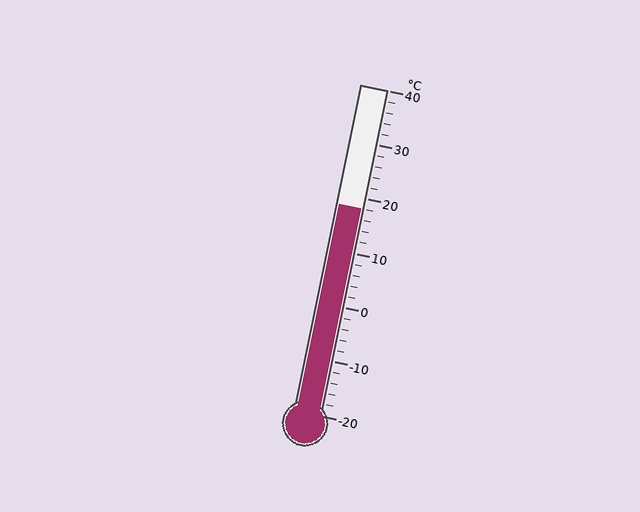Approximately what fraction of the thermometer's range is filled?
The thermometer is filled to approximately 65% of its range.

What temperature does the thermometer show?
The thermometer shows approximately 18°C.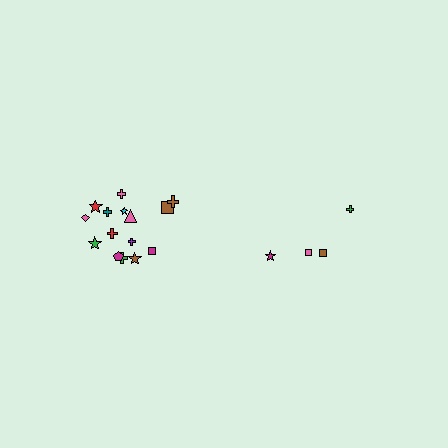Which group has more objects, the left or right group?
The left group.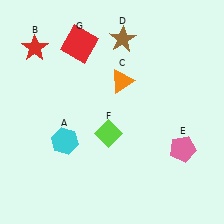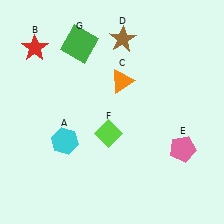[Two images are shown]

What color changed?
The square (G) changed from red in Image 1 to green in Image 2.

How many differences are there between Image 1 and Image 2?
There is 1 difference between the two images.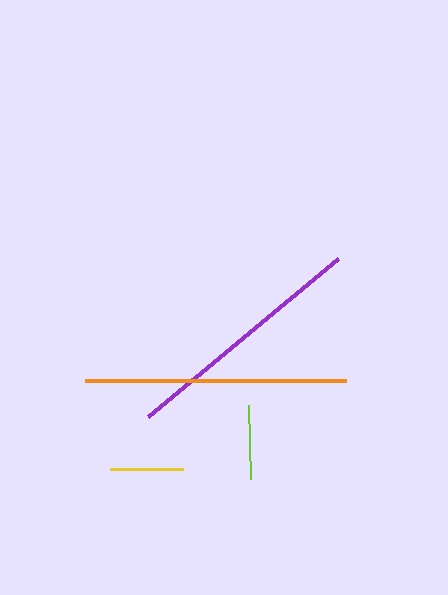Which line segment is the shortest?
The yellow line is the shortest at approximately 73 pixels.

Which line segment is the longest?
The orange line is the longest at approximately 261 pixels.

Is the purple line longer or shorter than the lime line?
The purple line is longer than the lime line.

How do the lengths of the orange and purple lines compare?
The orange and purple lines are approximately the same length.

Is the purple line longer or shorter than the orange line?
The orange line is longer than the purple line.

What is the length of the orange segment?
The orange segment is approximately 261 pixels long.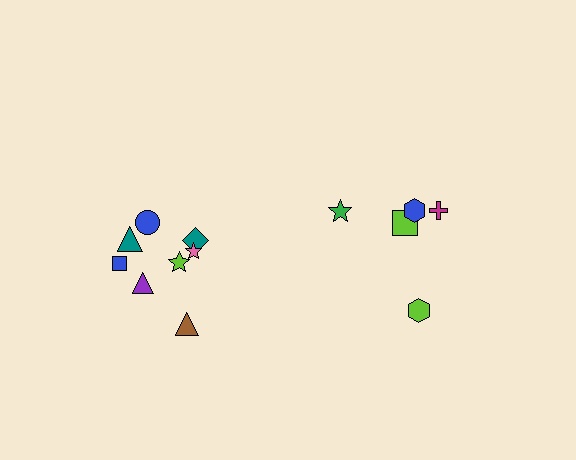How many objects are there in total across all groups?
There are 13 objects.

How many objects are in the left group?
There are 8 objects.